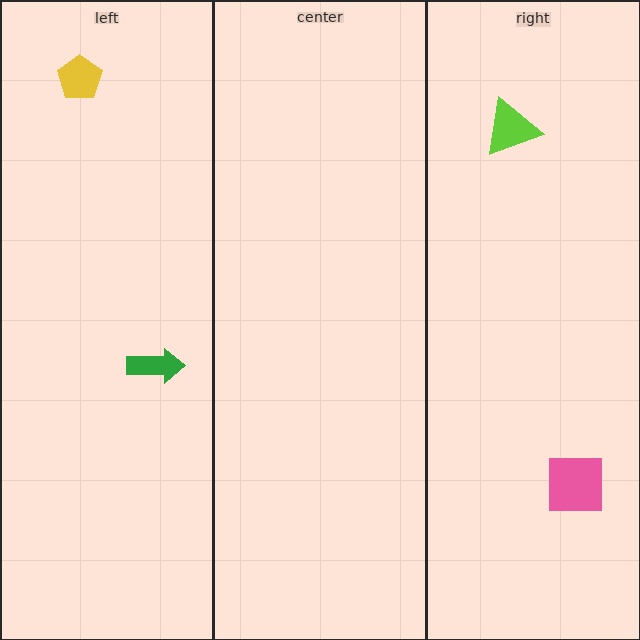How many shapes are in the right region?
2.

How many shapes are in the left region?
2.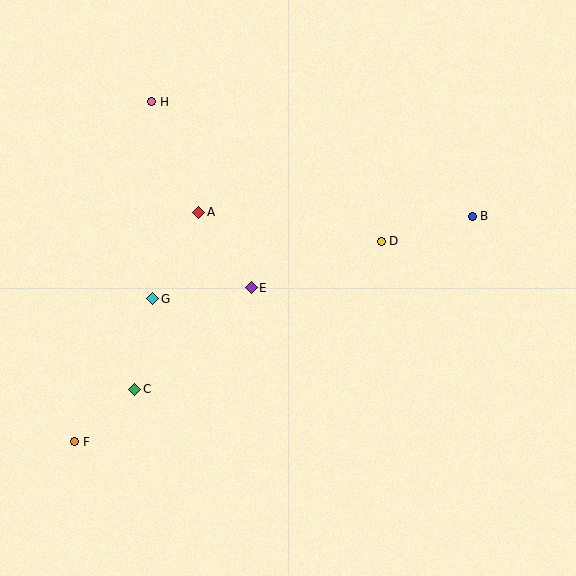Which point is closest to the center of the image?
Point E at (251, 288) is closest to the center.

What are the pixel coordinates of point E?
Point E is at (251, 288).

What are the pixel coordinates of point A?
Point A is at (199, 212).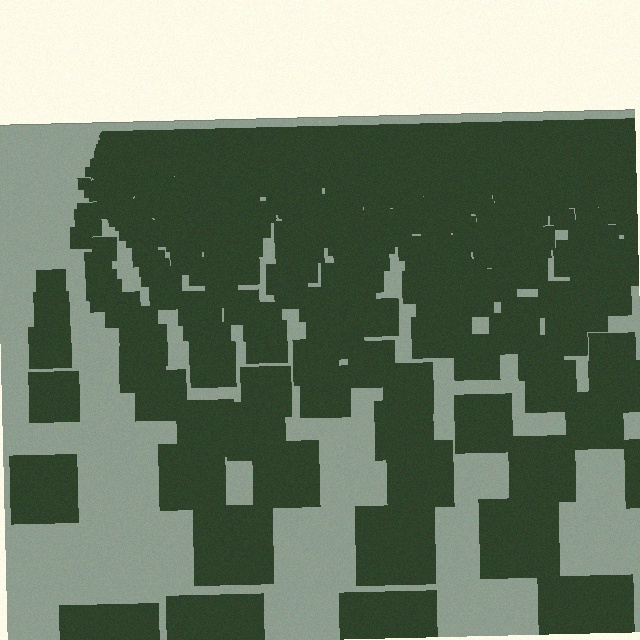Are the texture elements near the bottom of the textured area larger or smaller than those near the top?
Larger. Near the bottom, elements are closer to the viewer and appear at a bigger on-screen size.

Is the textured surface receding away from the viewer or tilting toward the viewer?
The surface is receding away from the viewer. Texture elements get smaller and denser toward the top.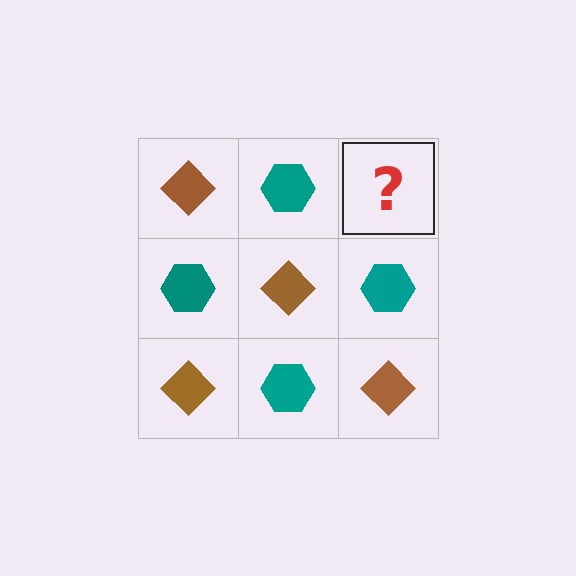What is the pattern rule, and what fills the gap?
The rule is that it alternates brown diamond and teal hexagon in a checkerboard pattern. The gap should be filled with a brown diamond.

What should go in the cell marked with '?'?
The missing cell should contain a brown diamond.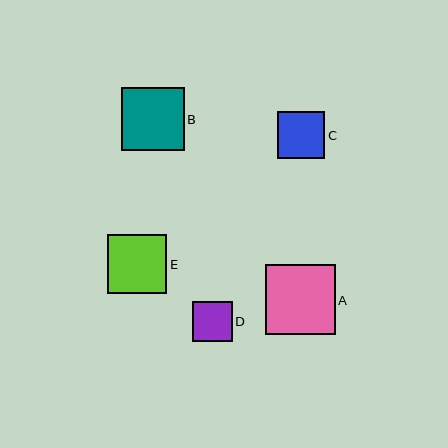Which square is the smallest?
Square D is the smallest with a size of approximately 40 pixels.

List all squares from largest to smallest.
From largest to smallest: A, B, E, C, D.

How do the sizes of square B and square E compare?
Square B and square E are approximately the same size.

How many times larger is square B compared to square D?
Square B is approximately 1.6 times the size of square D.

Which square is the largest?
Square A is the largest with a size of approximately 70 pixels.